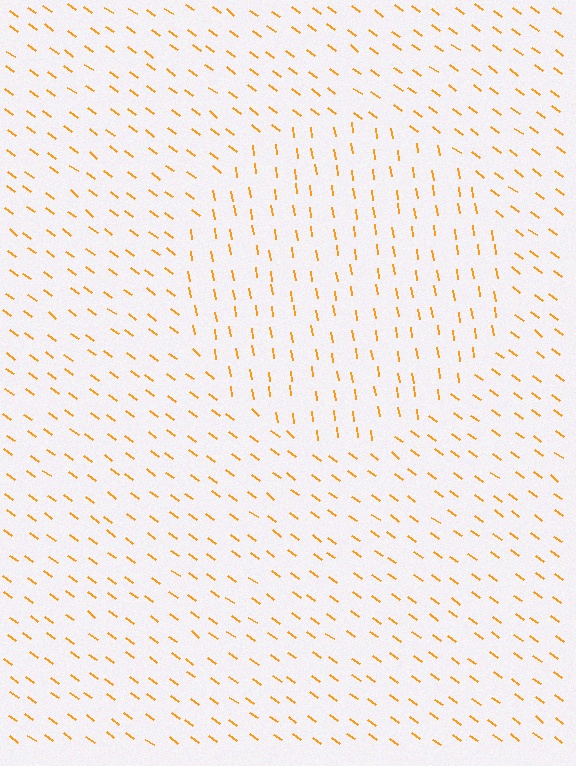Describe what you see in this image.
The image is filled with small orange line segments. A circle region in the image has lines oriented differently from the surrounding lines, creating a visible texture boundary.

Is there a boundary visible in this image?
Yes, there is a texture boundary formed by a change in line orientation.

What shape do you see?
I see a circle.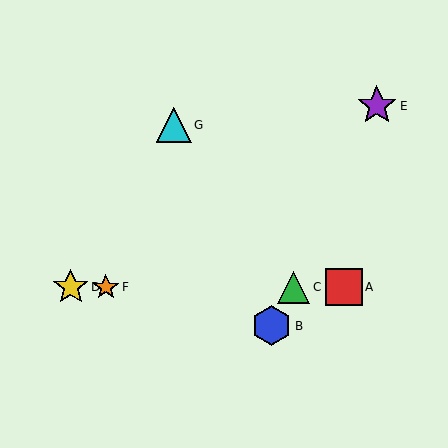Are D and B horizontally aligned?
No, D is at y≈287 and B is at y≈326.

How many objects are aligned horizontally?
4 objects (A, C, D, F) are aligned horizontally.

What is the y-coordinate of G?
Object G is at y≈125.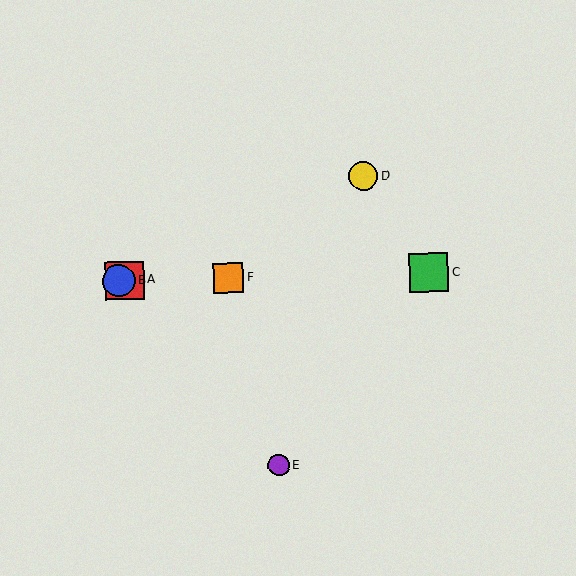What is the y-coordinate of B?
Object B is at y≈280.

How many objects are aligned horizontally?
4 objects (A, B, C, F) are aligned horizontally.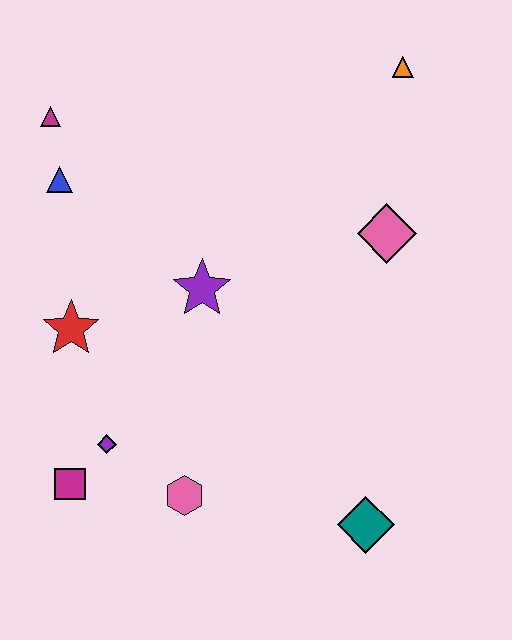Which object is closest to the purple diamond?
The magenta square is closest to the purple diamond.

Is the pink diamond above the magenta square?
Yes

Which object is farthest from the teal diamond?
The magenta triangle is farthest from the teal diamond.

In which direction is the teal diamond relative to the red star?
The teal diamond is to the right of the red star.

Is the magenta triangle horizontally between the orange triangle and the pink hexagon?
No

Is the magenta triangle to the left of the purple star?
Yes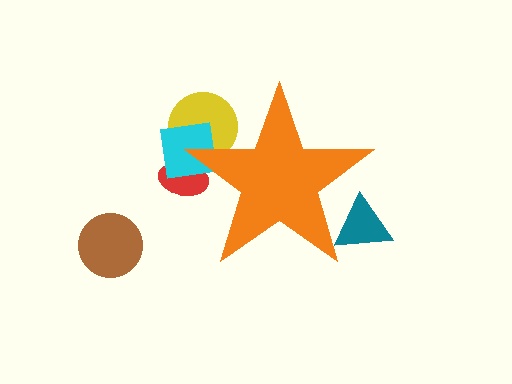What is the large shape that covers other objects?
An orange star.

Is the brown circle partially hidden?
No, the brown circle is fully visible.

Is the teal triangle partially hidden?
Yes, the teal triangle is partially hidden behind the orange star.